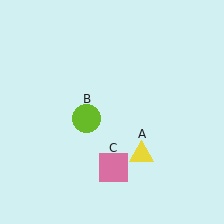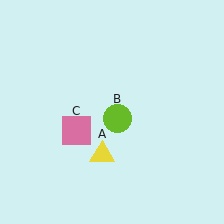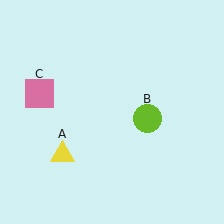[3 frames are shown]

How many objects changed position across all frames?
3 objects changed position: yellow triangle (object A), lime circle (object B), pink square (object C).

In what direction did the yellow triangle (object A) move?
The yellow triangle (object A) moved left.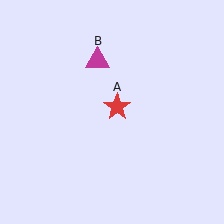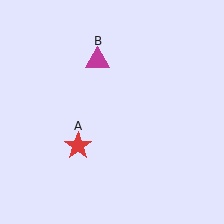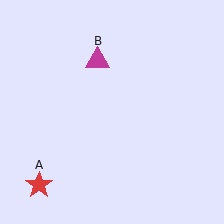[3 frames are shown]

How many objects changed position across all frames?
1 object changed position: red star (object A).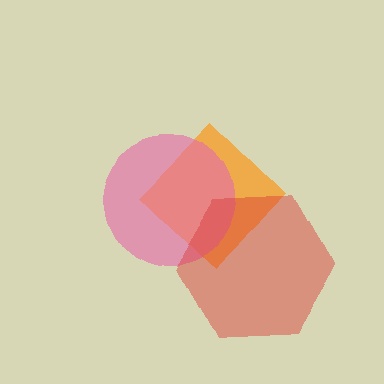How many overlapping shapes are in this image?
There are 3 overlapping shapes in the image.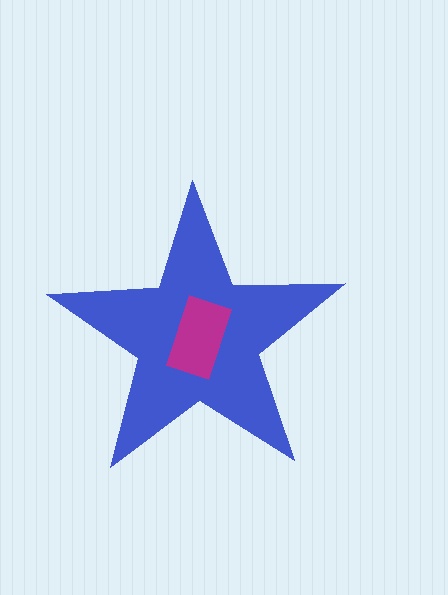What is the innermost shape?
The magenta rectangle.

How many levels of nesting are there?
2.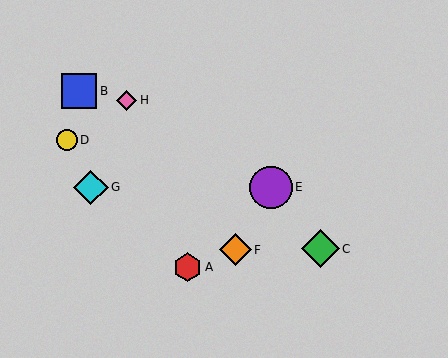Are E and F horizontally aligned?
No, E is at y≈187 and F is at y≈250.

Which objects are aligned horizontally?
Objects E, G are aligned horizontally.